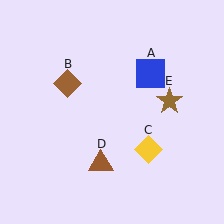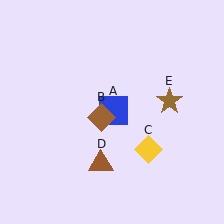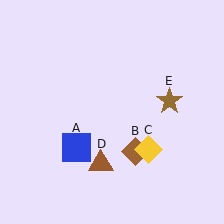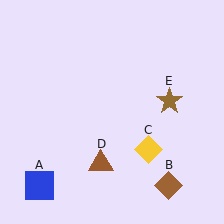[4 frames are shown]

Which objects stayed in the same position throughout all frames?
Yellow diamond (object C) and brown triangle (object D) and brown star (object E) remained stationary.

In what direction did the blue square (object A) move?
The blue square (object A) moved down and to the left.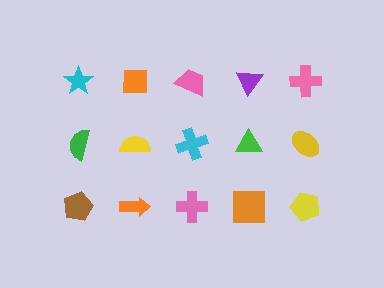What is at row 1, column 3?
A pink trapezoid.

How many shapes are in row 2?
5 shapes.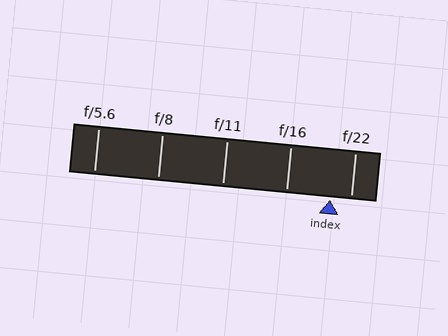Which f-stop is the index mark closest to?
The index mark is closest to f/22.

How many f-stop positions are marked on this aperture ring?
There are 5 f-stop positions marked.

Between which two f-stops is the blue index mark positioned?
The index mark is between f/16 and f/22.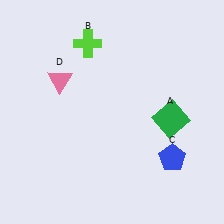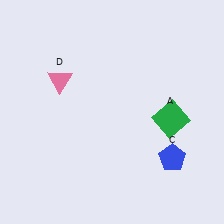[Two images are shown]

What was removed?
The lime cross (B) was removed in Image 2.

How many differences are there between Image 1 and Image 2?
There is 1 difference between the two images.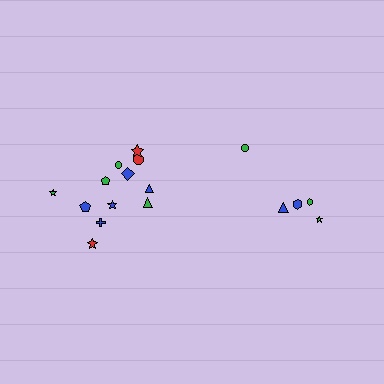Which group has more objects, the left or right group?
The left group.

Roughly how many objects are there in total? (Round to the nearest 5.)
Roughly 15 objects in total.